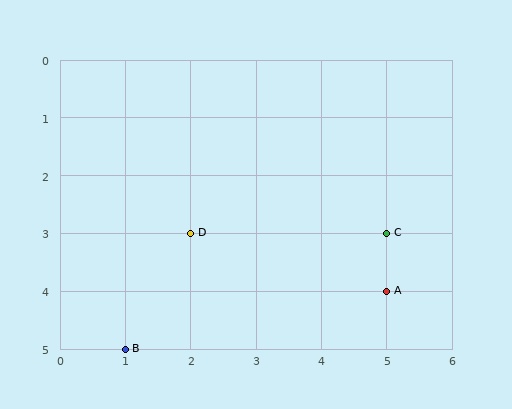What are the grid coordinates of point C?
Point C is at grid coordinates (5, 3).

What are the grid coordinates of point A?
Point A is at grid coordinates (5, 4).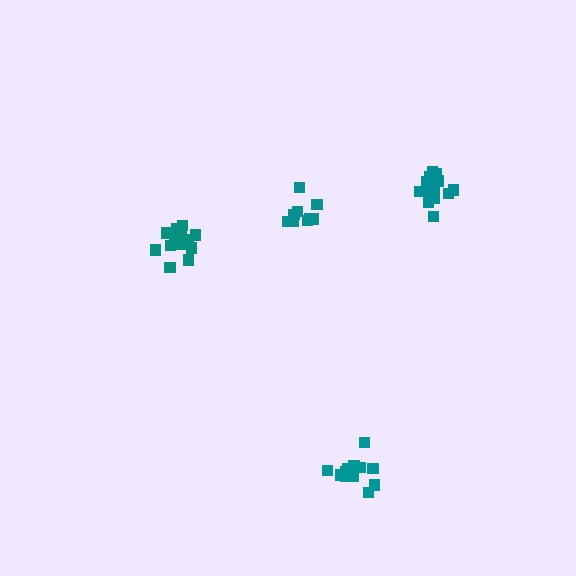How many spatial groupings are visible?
There are 4 spatial groupings.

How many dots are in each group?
Group 1: 14 dots, Group 2: 9 dots, Group 3: 14 dots, Group 4: 15 dots (52 total).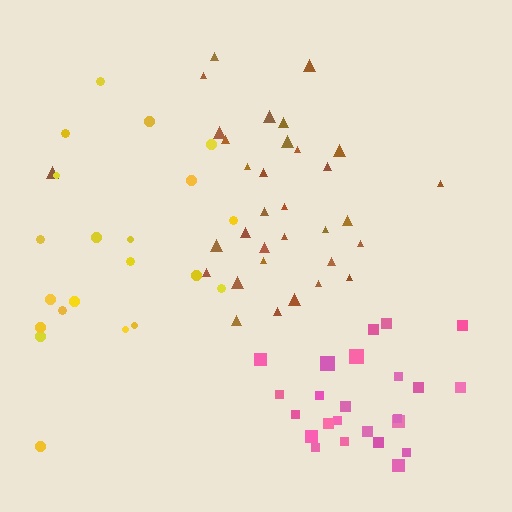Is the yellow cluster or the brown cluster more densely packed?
Brown.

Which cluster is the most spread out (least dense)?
Yellow.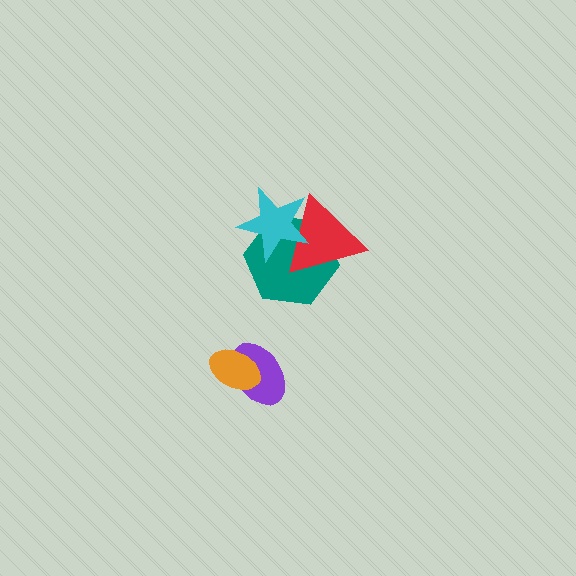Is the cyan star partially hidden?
No, no other shape covers it.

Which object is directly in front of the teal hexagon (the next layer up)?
The red triangle is directly in front of the teal hexagon.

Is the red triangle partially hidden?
Yes, it is partially covered by another shape.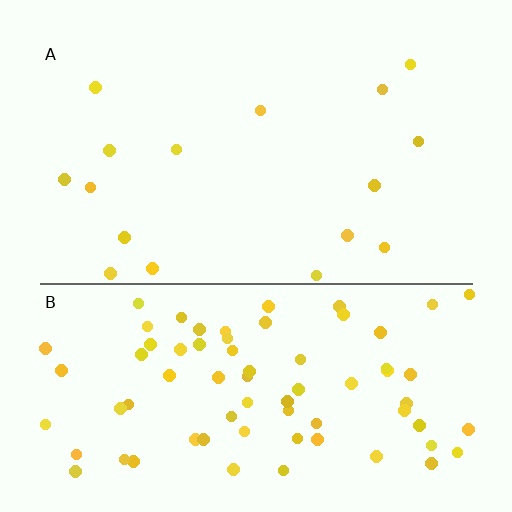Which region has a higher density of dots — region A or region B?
B (the bottom).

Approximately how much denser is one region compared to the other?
Approximately 4.6× — region B over region A.